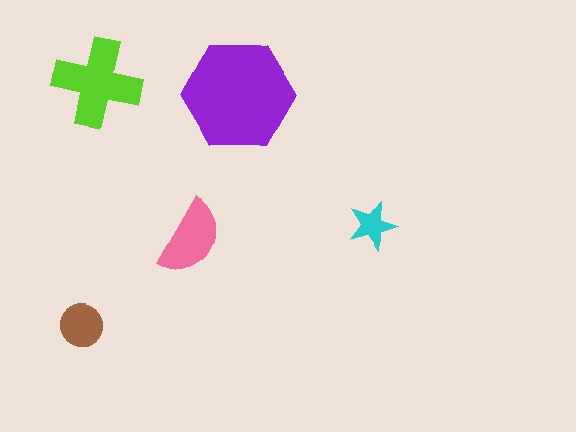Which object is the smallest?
The cyan star.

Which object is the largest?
The purple hexagon.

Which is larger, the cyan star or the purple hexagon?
The purple hexagon.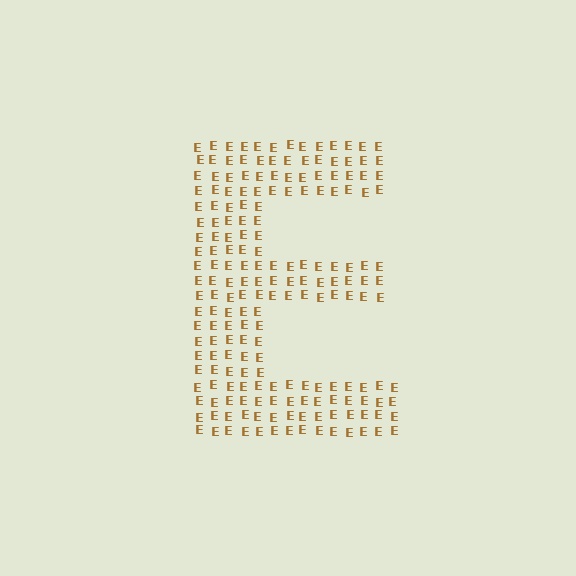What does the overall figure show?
The overall figure shows the letter E.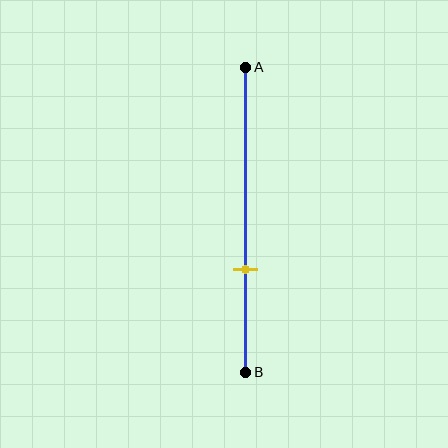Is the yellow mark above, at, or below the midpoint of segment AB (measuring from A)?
The yellow mark is below the midpoint of segment AB.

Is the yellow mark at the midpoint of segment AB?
No, the mark is at about 65% from A, not at the 50% midpoint.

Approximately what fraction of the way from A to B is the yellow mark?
The yellow mark is approximately 65% of the way from A to B.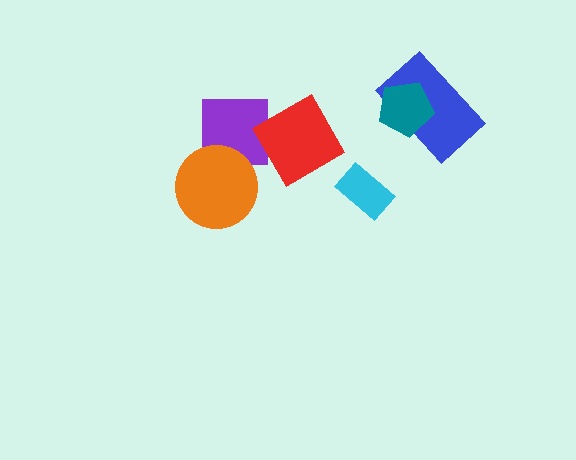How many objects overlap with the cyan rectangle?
0 objects overlap with the cyan rectangle.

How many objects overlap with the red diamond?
1 object overlaps with the red diamond.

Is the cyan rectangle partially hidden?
No, no other shape covers it.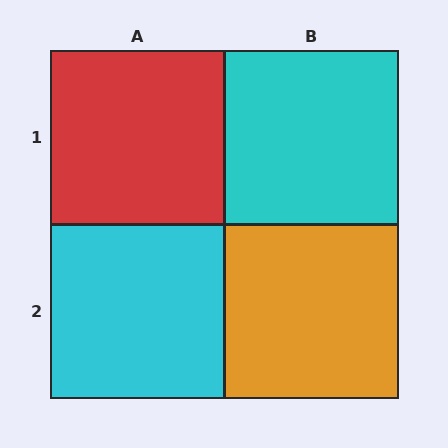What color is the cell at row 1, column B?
Cyan.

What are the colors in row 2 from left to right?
Cyan, orange.